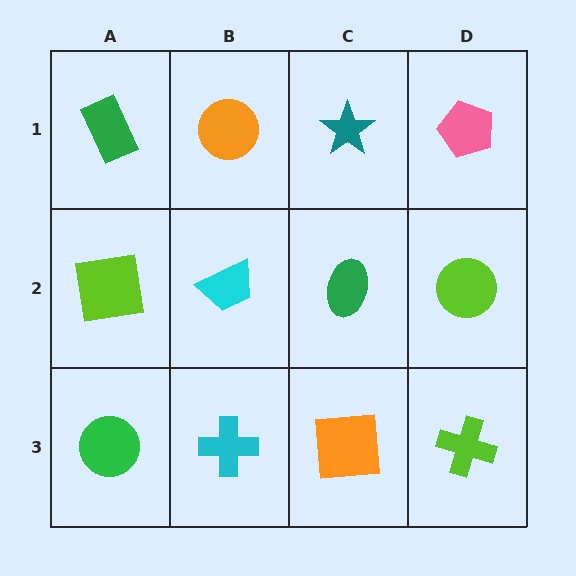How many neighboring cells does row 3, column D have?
2.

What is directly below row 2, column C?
An orange square.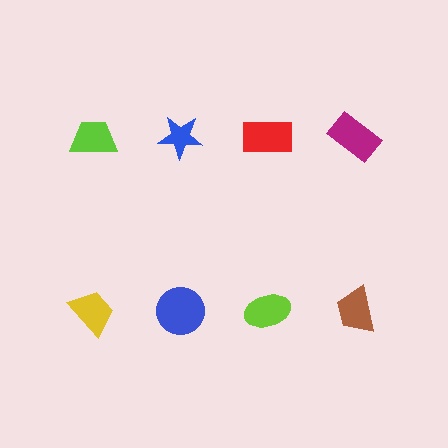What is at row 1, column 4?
A magenta rectangle.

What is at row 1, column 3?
A red rectangle.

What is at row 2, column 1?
A yellow trapezoid.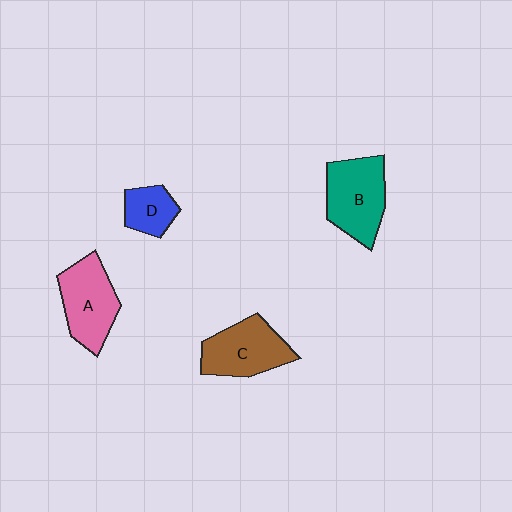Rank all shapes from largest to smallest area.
From largest to smallest: B (teal), A (pink), C (brown), D (blue).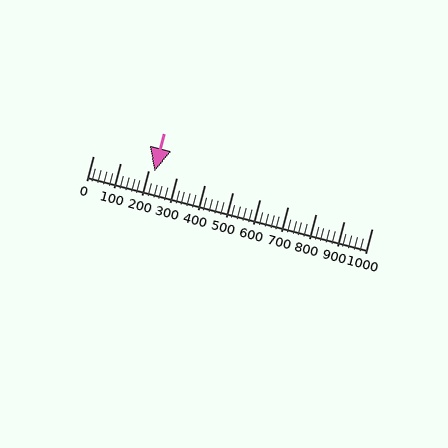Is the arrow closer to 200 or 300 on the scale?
The arrow is closer to 200.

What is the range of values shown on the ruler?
The ruler shows values from 0 to 1000.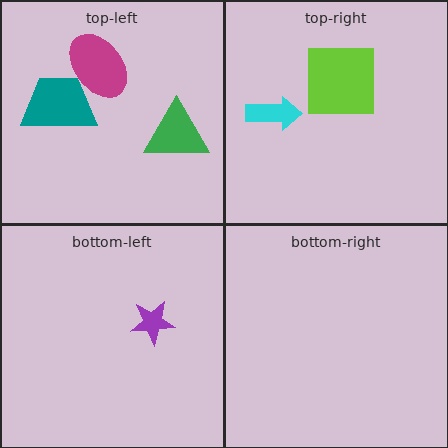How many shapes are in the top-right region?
2.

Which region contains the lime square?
The top-right region.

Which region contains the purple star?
The bottom-left region.